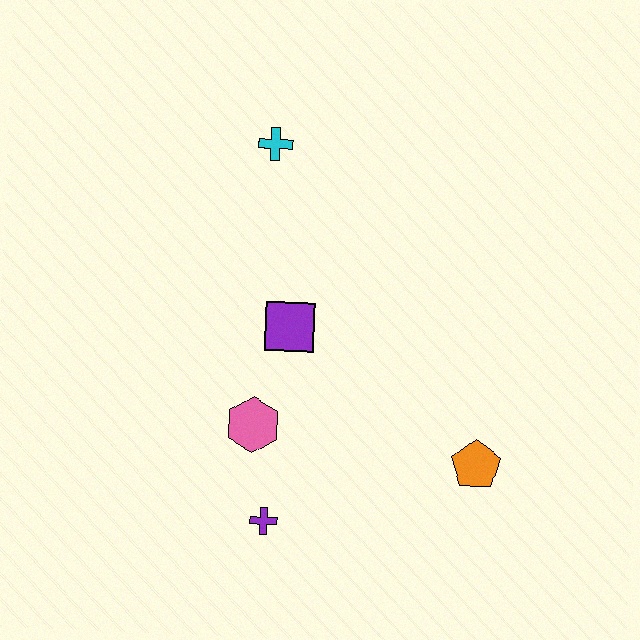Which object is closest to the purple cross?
The pink hexagon is closest to the purple cross.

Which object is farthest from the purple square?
The orange pentagon is farthest from the purple square.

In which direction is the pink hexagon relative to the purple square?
The pink hexagon is below the purple square.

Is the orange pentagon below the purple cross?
No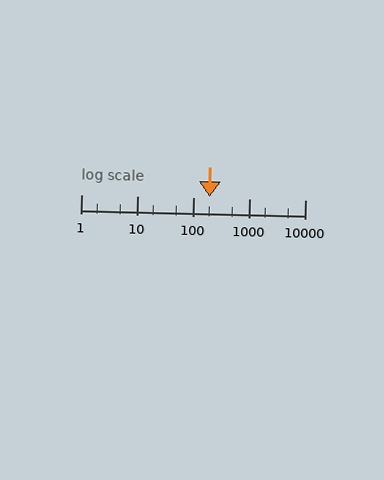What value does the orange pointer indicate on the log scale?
The pointer indicates approximately 200.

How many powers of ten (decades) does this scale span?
The scale spans 4 decades, from 1 to 10000.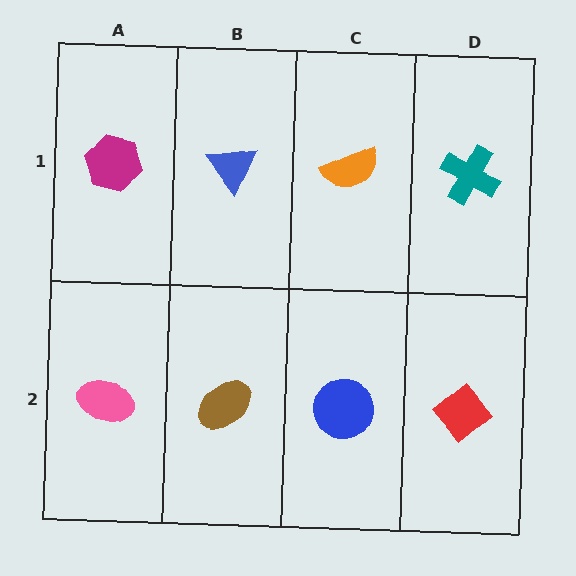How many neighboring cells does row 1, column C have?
3.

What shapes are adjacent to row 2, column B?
A blue triangle (row 1, column B), a pink ellipse (row 2, column A), a blue circle (row 2, column C).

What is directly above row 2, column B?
A blue triangle.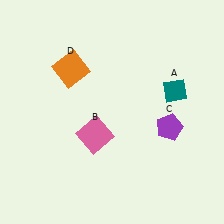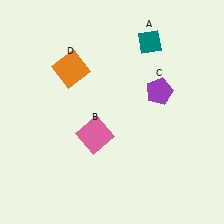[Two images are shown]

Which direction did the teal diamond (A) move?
The teal diamond (A) moved up.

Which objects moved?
The objects that moved are: the teal diamond (A), the purple pentagon (C).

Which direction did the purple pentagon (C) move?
The purple pentagon (C) moved up.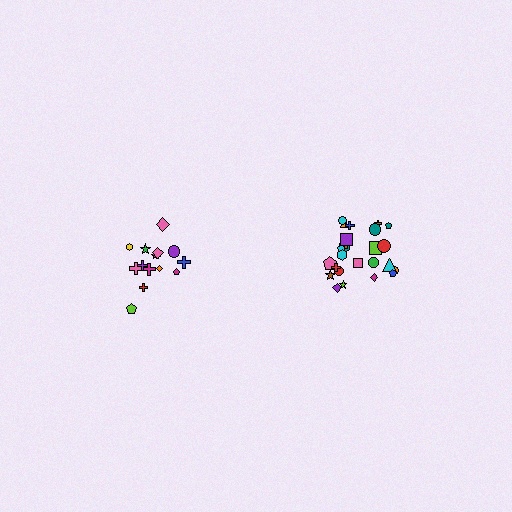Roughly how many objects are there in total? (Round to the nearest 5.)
Roughly 40 objects in total.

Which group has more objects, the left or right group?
The right group.